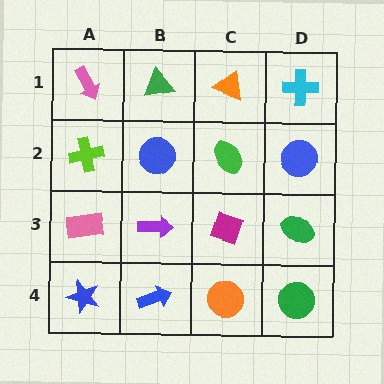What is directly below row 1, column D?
A blue circle.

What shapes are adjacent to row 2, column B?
A green triangle (row 1, column B), a purple arrow (row 3, column B), a lime cross (row 2, column A), a green ellipse (row 2, column C).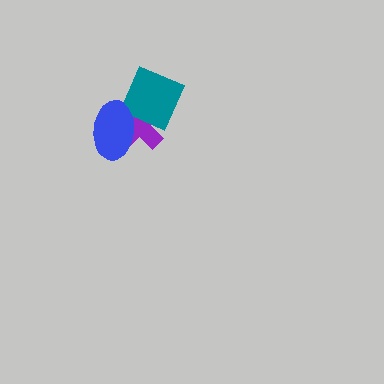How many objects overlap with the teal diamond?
2 objects overlap with the teal diamond.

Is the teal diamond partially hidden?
Yes, it is partially covered by another shape.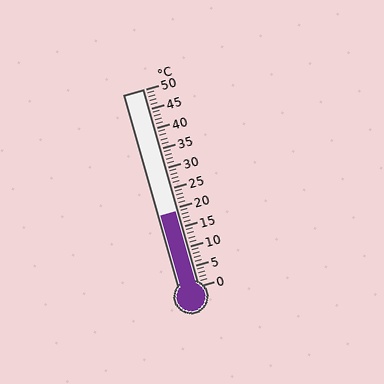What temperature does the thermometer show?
The thermometer shows approximately 19°C.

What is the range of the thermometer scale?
The thermometer scale ranges from 0°C to 50°C.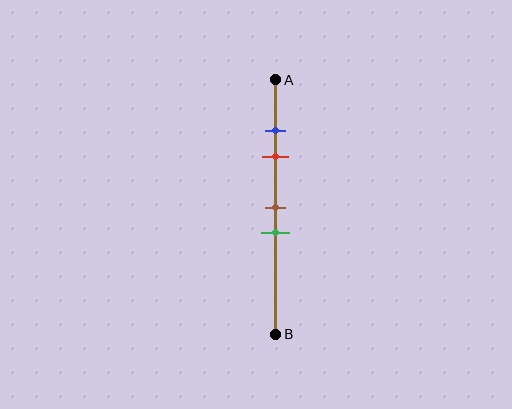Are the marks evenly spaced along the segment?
No, the marks are not evenly spaced.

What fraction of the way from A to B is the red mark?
The red mark is approximately 30% (0.3) of the way from A to B.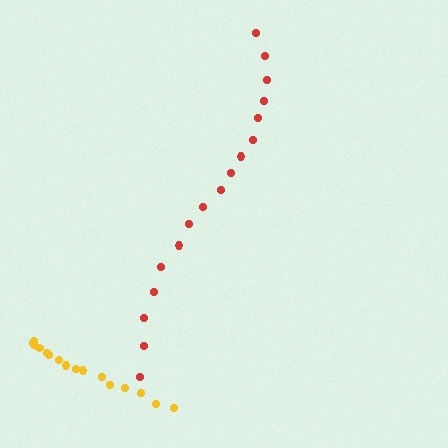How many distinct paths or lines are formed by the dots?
There are 2 distinct paths.